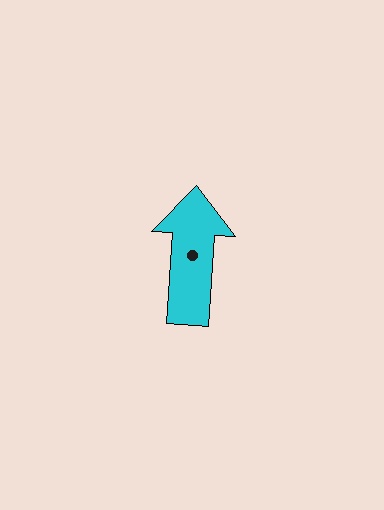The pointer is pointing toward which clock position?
Roughly 12 o'clock.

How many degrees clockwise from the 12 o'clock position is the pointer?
Approximately 3 degrees.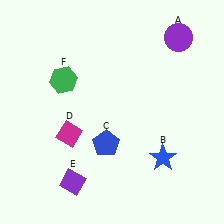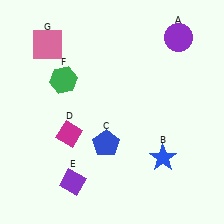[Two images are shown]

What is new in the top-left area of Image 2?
A pink square (G) was added in the top-left area of Image 2.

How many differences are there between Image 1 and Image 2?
There is 1 difference between the two images.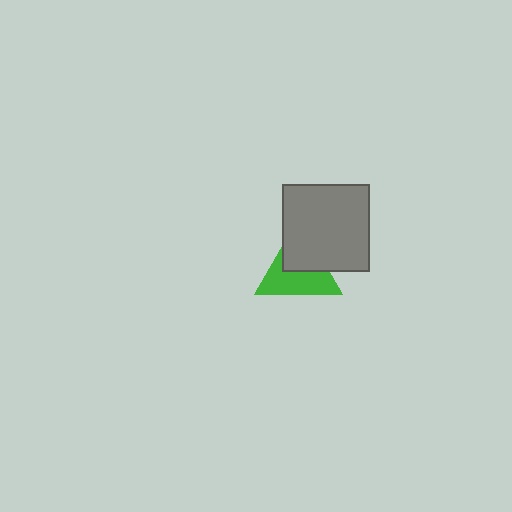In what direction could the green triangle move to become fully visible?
The green triangle could move toward the lower-left. That would shift it out from behind the gray square entirely.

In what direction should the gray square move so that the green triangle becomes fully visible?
The gray square should move toward the upper-right. That is the shortest direction to clear the overlap and leave the green triangle fully visible.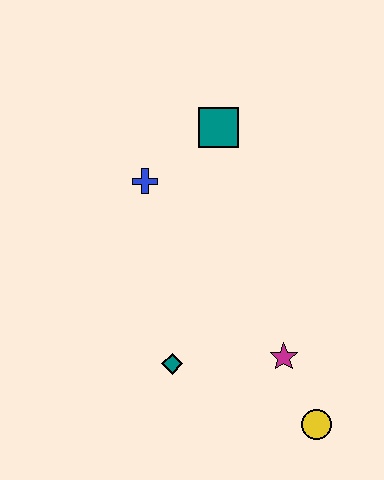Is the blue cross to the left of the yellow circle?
Yes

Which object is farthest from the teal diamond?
The teal square is farthest from the teal diamond.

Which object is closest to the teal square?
The blue cross is closest to the teal square.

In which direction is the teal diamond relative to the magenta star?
The teal diamond is to the left of the magenta star.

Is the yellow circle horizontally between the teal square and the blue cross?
No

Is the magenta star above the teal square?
No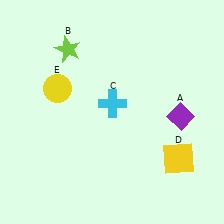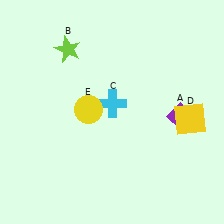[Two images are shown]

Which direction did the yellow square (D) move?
The yellow square (D) moved up.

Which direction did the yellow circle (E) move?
The yellow circle (E) moved right.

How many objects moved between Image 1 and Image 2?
2 objects moved between the two images.